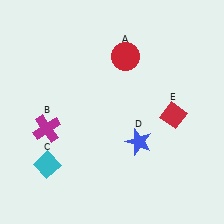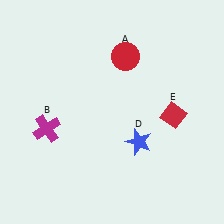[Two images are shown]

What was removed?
The cyan diamond (C) was removed in Image 2.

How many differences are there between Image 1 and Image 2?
There is 1 difference between the two images.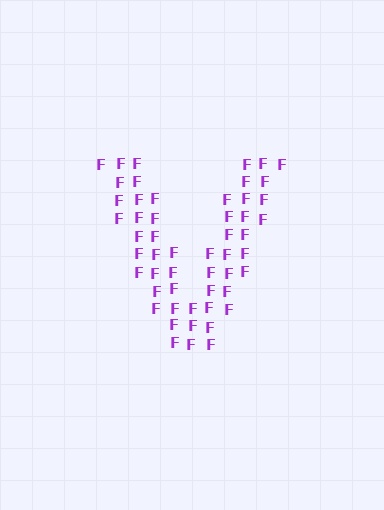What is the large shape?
The large shape is the letter V.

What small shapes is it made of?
It is made of small letter F's.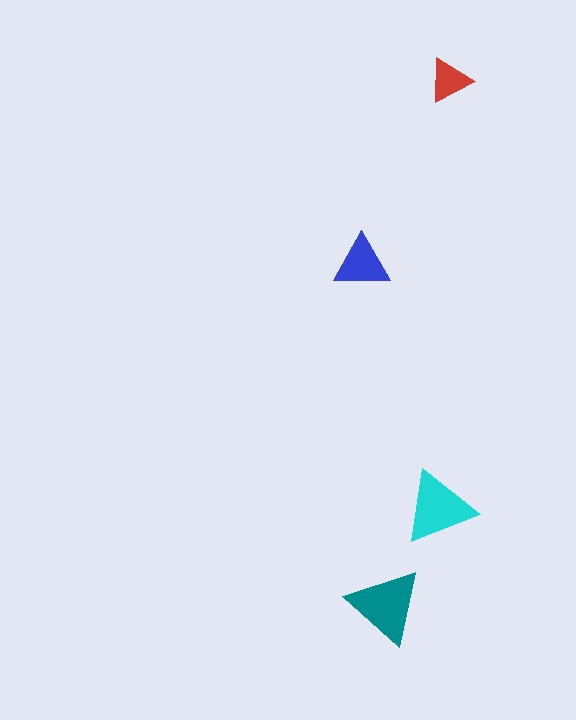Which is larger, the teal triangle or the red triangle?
The teal one.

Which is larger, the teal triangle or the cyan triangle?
The teal one.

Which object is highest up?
The red triangle is topmost.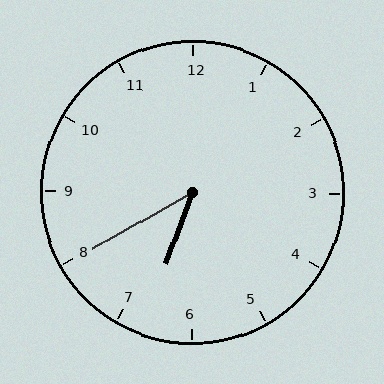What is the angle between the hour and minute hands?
Approximately 40 degrees.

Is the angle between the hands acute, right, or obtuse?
It is acute.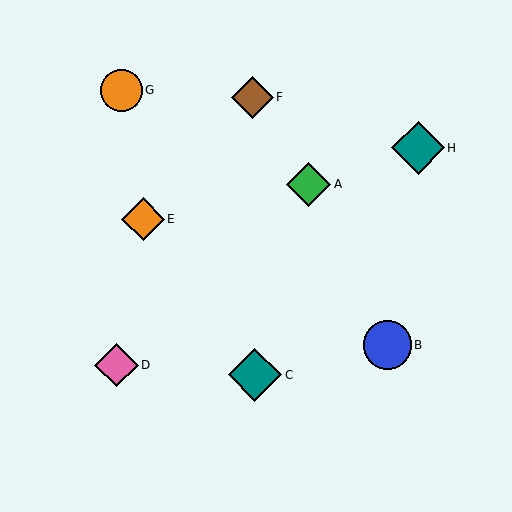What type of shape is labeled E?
Shape E is an orange diamond.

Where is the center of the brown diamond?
The center of the brown diamond is at (252, 97).